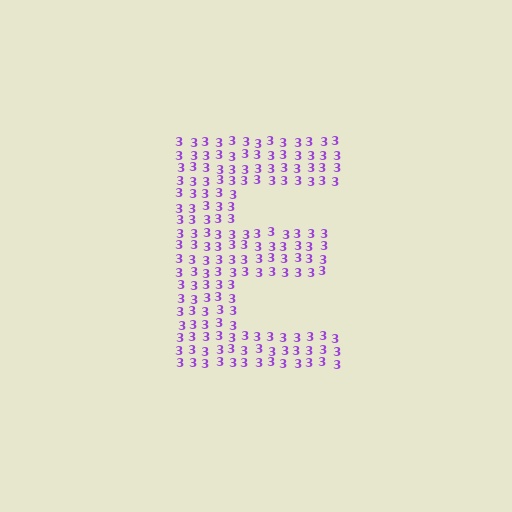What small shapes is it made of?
It is made of small digit 3's.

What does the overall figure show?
The overall figure shows the letter E.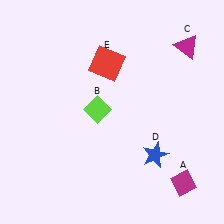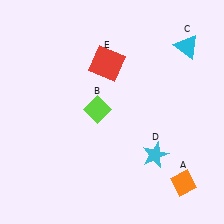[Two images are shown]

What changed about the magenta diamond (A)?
In Image 1, A is magenta. In Image 2, it changed to orange.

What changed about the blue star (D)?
In Image 1, D is blue. In Image 2, it changed to cyan.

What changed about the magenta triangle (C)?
In Image 1, C is magenta. In Image 2, it changed to cyan.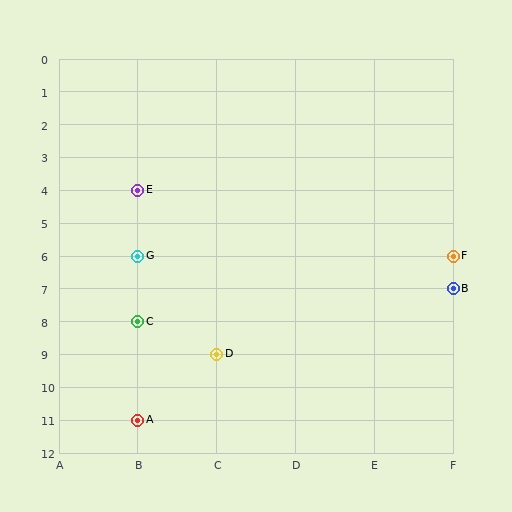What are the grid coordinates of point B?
Point B is at grid coordinates (F, 7).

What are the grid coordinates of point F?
Point F is at grid coordinates (F, 6).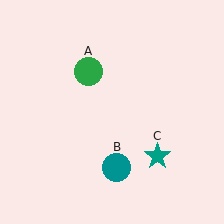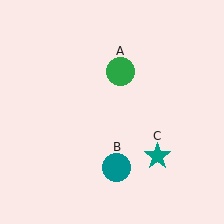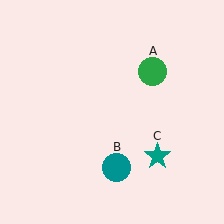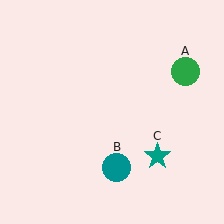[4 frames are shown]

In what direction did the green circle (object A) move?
The green circle (object A) moved right.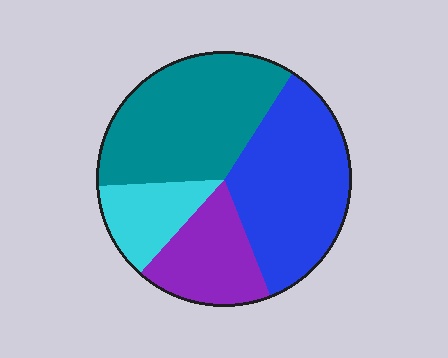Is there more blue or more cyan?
Blue.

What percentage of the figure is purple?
Purple takes up about one sixth (1/6) of the figure.